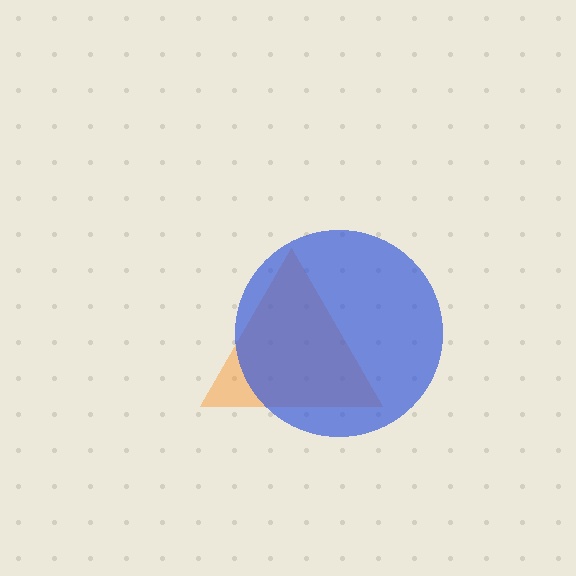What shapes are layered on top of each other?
The layered shapes are: an orange triangle, a blue circle.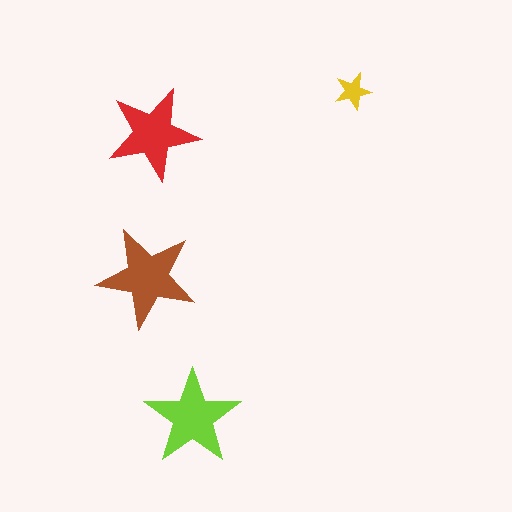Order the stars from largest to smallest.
the brown one, the lime one, the red one, the yellow one.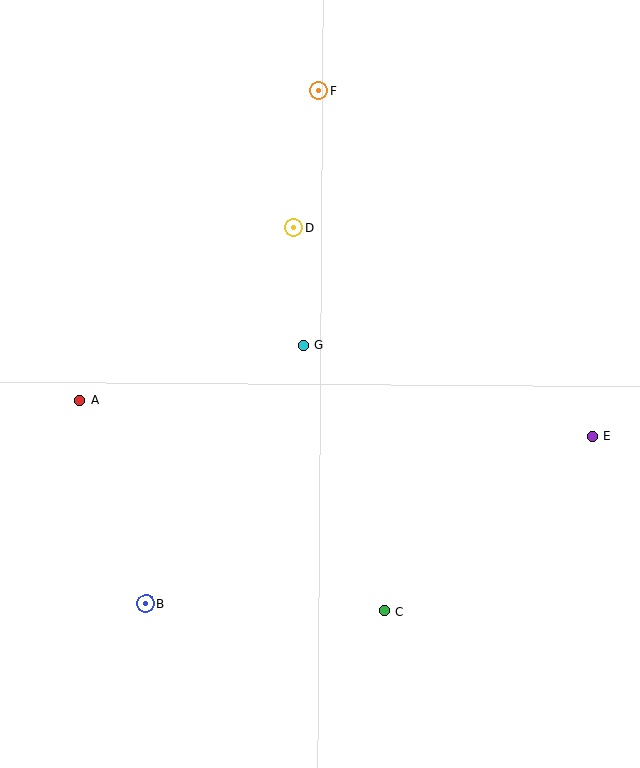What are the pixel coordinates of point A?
Point A is at (80, 401).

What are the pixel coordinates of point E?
Point E is at (592, 436).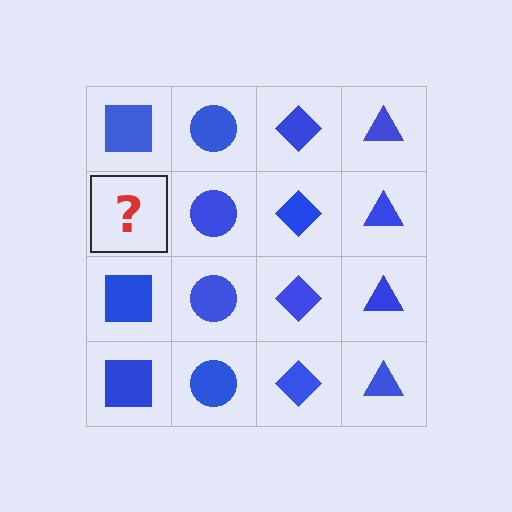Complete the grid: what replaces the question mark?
The question mark should be replaced with a blue square.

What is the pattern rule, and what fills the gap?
The rule is that each column has a consistent shape. The gap should be filled with a blue square.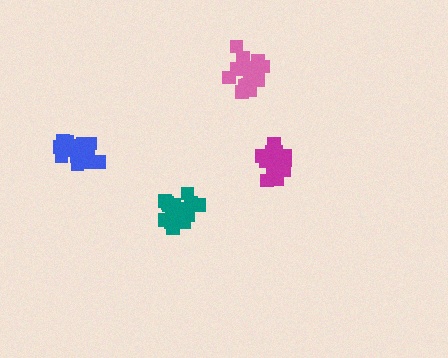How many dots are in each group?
Group 1: 18 dots, Group 2: 18 dots, Group 3: 14 dots, Group 4: 18 dots (68 total).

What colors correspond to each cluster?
The clusters are colored: teal, magenta, pink, blue.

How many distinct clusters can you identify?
There are 4 distinct clusters.